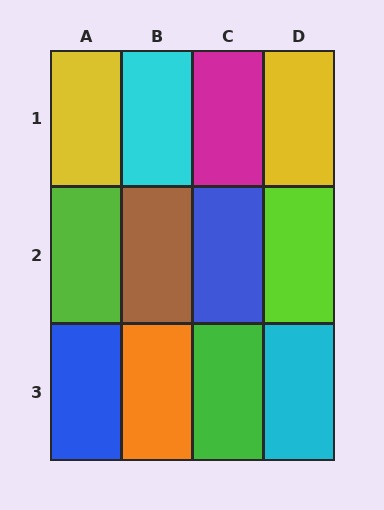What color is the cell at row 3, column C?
Green.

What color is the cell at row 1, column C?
Magenta.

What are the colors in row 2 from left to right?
Lime, brown, blue, lime.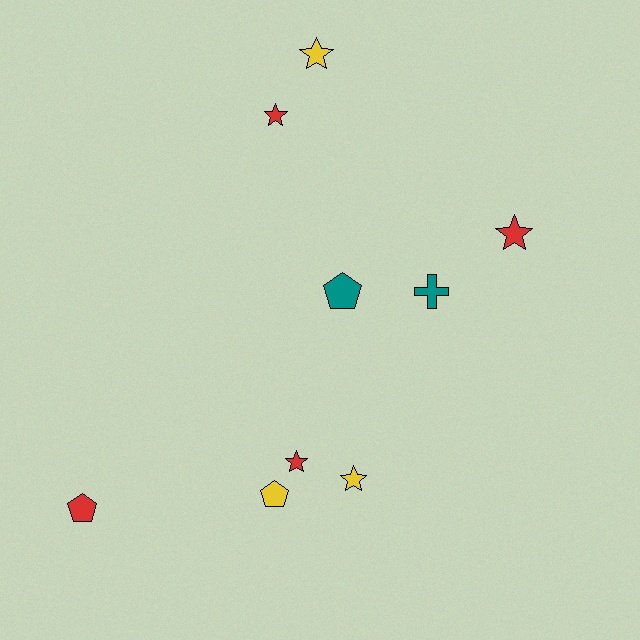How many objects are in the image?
There are 9 objects.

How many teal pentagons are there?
There is 1 teal pentagon.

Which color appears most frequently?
Red, with 4 objects.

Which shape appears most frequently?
Star, with 5 objects.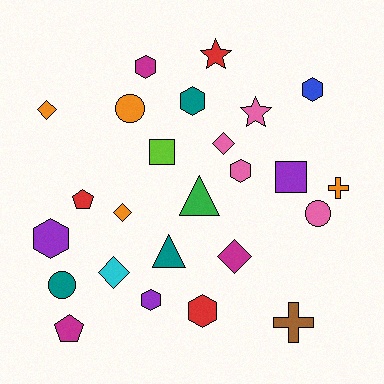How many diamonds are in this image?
There are 5 diamonds.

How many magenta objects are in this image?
There are 3 magenta objects.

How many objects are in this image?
There are 25 objects.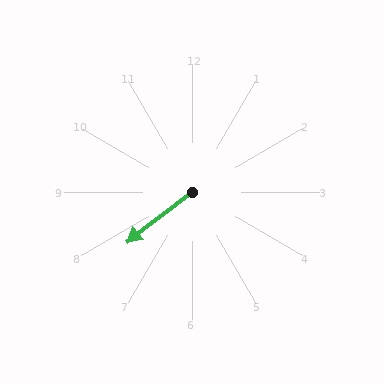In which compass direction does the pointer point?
Southwest.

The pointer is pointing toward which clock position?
Roughly 8 o'clock.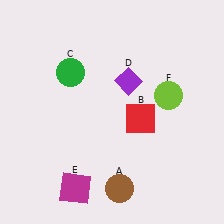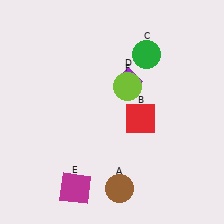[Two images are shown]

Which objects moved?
The objects that moved are: the green circle (C), the lime circle (F).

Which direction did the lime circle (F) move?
The lime circle (F) moved left.